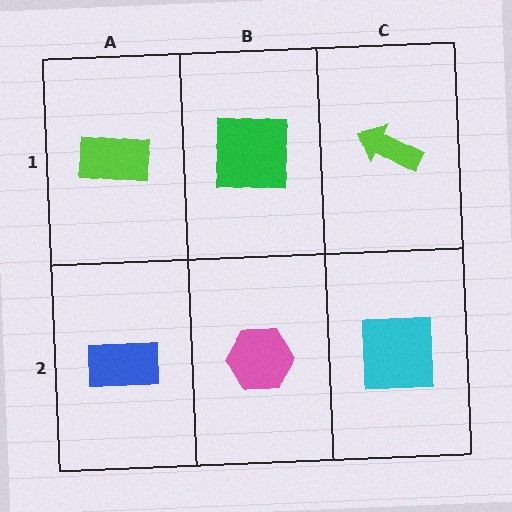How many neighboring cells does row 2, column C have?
2.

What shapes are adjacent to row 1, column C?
A cyan square (row 2, column C), a green square (row 1, column B).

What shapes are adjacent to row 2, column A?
A lime rectangle (row 1, column A), a pink hexagon (row 2, column B).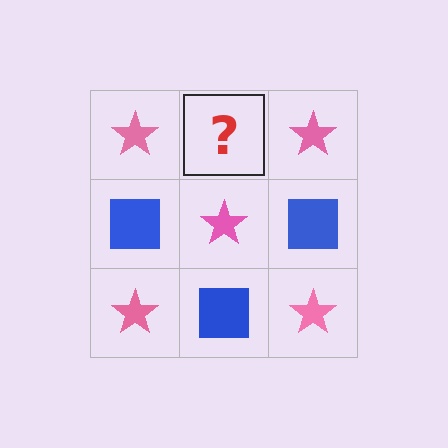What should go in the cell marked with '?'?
The missing cell should contain a blue square.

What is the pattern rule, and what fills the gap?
The rule is that it alternates pink star and blue square in a checkerboard pattern. The gap should be filled with a blue square.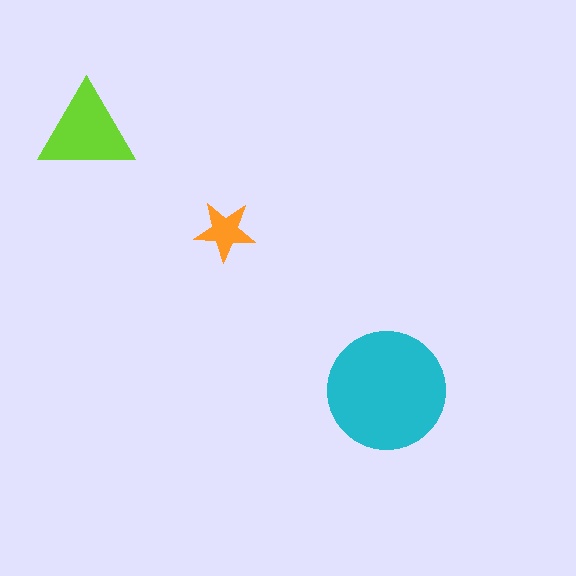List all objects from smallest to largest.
The orange star, the lime triangle, the cyan circle.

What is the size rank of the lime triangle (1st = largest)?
2nd.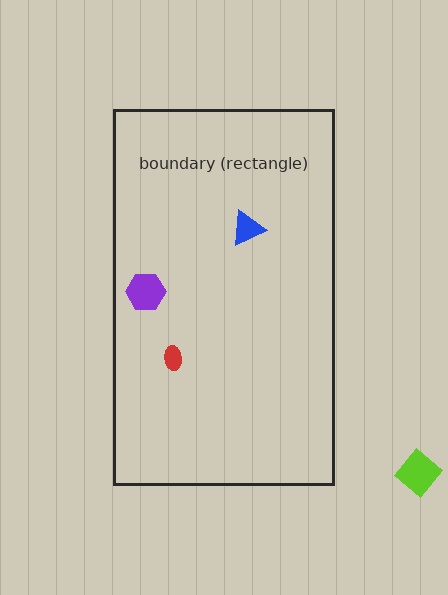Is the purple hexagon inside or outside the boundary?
Inside.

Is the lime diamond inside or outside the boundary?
Outside.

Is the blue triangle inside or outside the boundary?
Inside.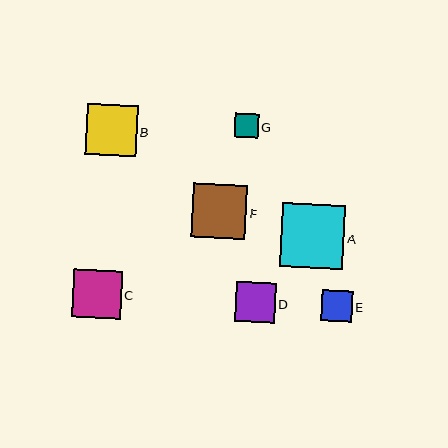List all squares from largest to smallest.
From largest to smallest: A, F, B, C, D, E, G.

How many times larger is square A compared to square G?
Square A is approximately 2.6 times the size of square G.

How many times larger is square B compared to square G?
Square B is approximately 2.1 times the size of square G.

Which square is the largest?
Square A is the largest with a size of approximately 64 pixels.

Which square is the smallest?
Square G is the smallest with a size of approximately 24 pixels.